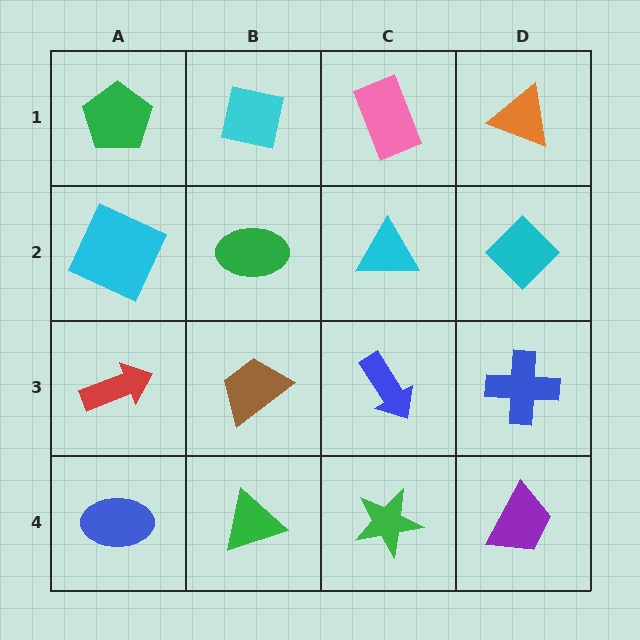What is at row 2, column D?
A cyan diamond.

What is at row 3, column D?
A blue cross.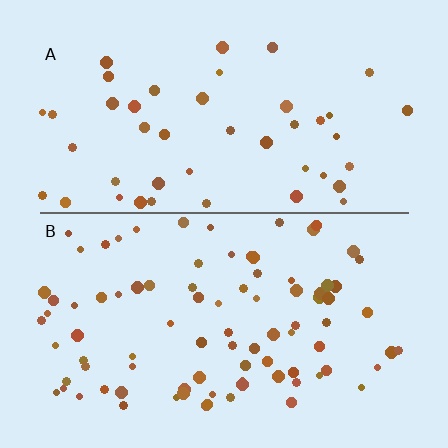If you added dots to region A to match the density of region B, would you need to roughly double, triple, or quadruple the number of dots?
Approximately double.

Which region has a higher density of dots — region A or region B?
B (the bottom).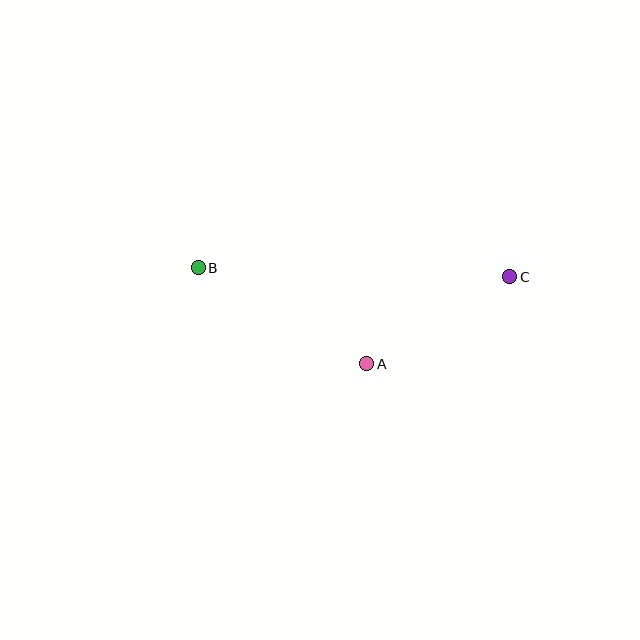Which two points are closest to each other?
Points A and C are closest to each other.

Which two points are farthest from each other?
Points B and C are farthest from each other.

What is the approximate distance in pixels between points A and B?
The distance between A and B is approximately 194 pixels.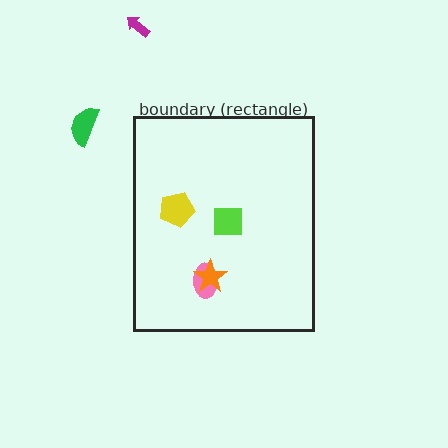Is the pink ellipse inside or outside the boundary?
Inside.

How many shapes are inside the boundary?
4 inside, 2 outside.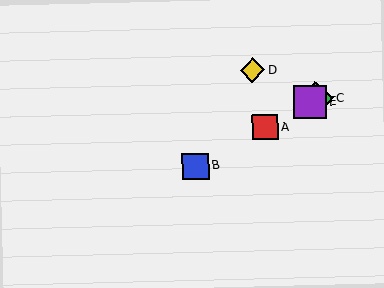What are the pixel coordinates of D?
Object D is at (253, 70).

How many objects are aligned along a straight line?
4 objects (A, B, C, E) are aligned along a straight line.